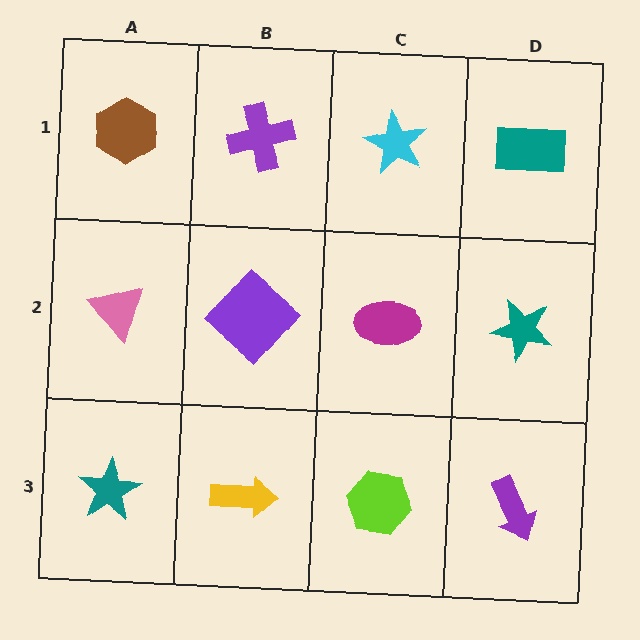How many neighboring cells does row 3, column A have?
2.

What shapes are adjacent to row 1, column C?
A magenta ellipse (row 2, column C), a purple cross (row 1, column B), a teal rectangle (row 1, column D).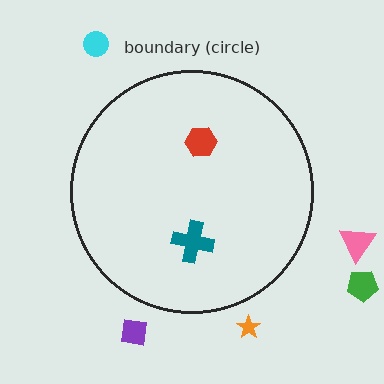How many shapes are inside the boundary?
2 inside, 5 outside.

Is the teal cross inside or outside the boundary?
Inside.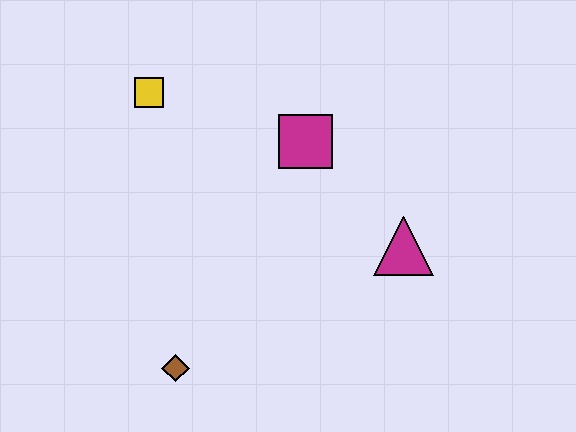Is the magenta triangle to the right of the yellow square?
Yes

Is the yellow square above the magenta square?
Yes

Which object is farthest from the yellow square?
The magenta triangle is farthest from the yellow square.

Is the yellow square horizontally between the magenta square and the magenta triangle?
No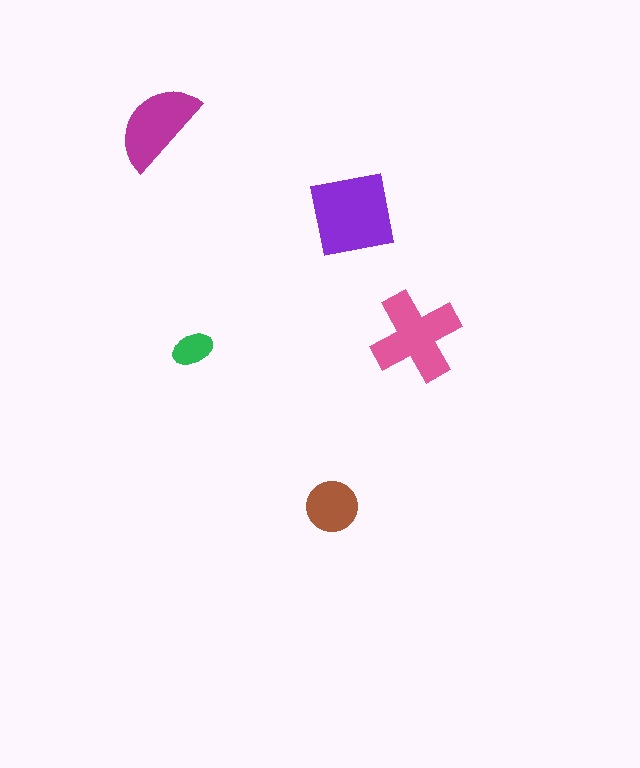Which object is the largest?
The purple square.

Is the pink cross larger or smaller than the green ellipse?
Larger.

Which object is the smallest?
The green ellipse.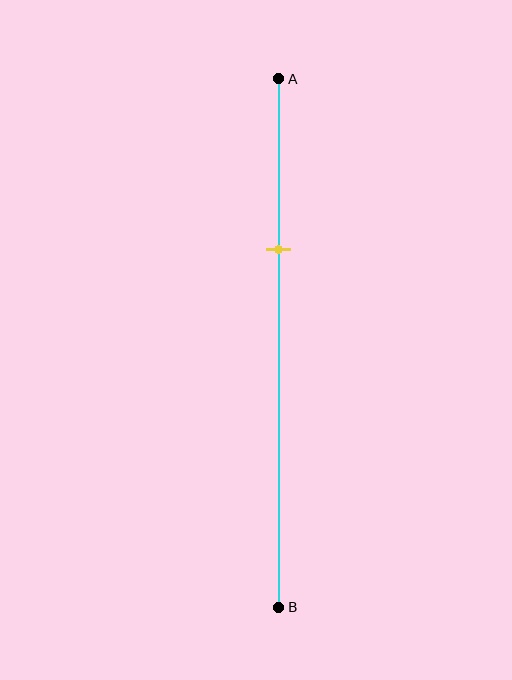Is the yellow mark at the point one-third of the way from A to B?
Yes, the mark is approximately at the one-third point.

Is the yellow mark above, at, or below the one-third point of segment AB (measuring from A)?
The yellow mark is approximately at the one-third point of segment AB.